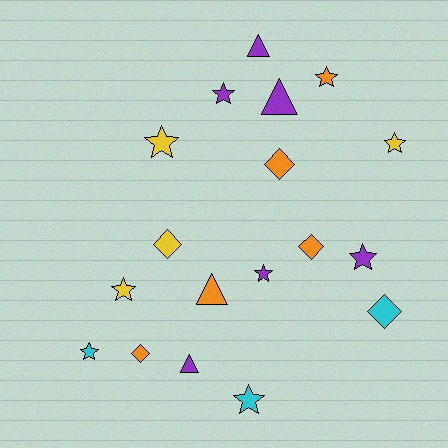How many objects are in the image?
There are 18 objects.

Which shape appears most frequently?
Star, with 9 objects.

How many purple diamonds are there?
There are no purple diamonds.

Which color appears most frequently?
Purple, with 6 objects.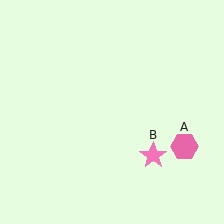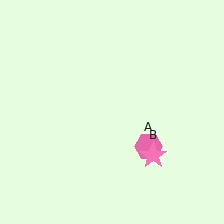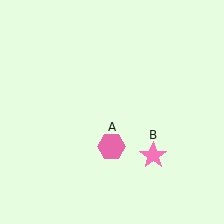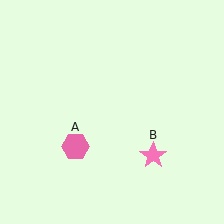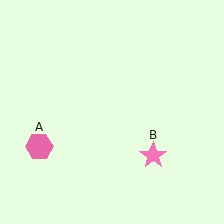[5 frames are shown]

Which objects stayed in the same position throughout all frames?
Pink star (object B) remained stationary.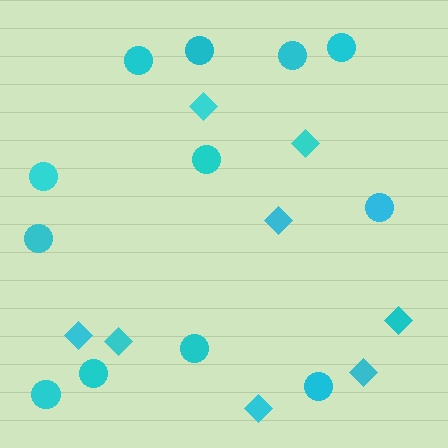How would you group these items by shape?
There are 2 groups: one group of circles (12) and one group of diamonds (8).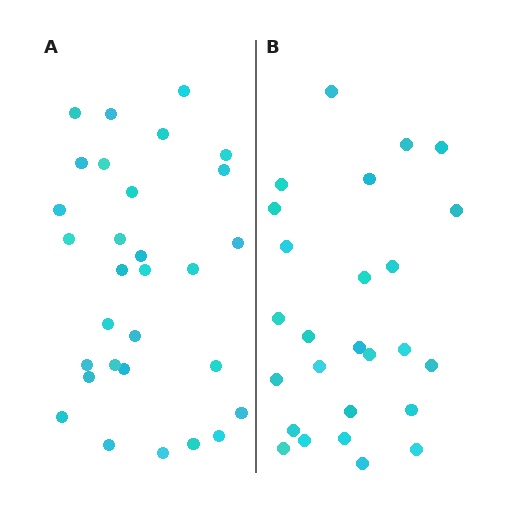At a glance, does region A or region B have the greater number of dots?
Region A (the left region) has more dots.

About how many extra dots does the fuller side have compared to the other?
Region A has about 4 more dots than region B.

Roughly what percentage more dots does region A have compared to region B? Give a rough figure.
About 15% more.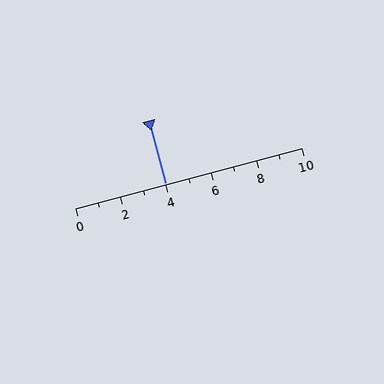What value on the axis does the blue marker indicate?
The marker indicates approximately 4.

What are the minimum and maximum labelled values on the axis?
The axis runs from 0 to 10.